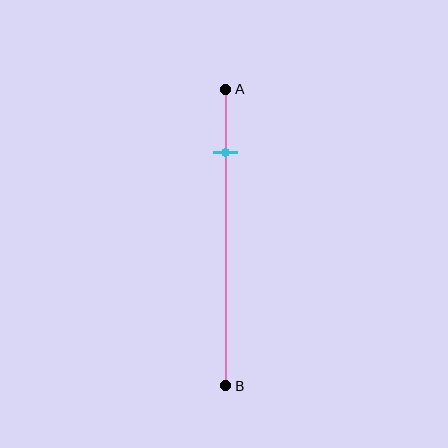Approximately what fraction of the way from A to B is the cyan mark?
The cyan mark is approximately 20% of the way from A to B.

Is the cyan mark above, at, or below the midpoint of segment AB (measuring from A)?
The cyan mark is above the midpoint of segment AB.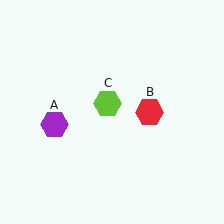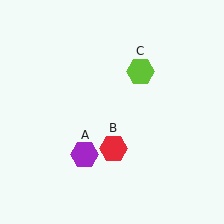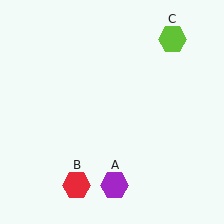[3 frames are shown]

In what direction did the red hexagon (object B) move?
The red hexagon (object B) moved down and to the left.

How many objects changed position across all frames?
3 objects changed position: purple hexagon (object A), red hexagon (object B), lime hexagon (object C).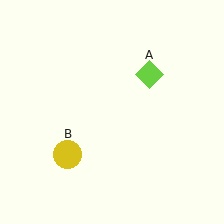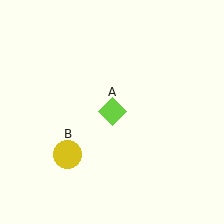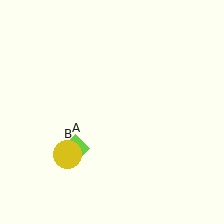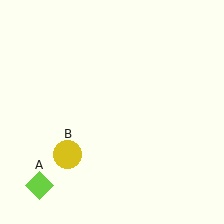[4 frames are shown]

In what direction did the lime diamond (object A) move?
The lime diamond (object A) moved down and to the left.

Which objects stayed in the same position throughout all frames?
Yellow circle (object B) remained stationary.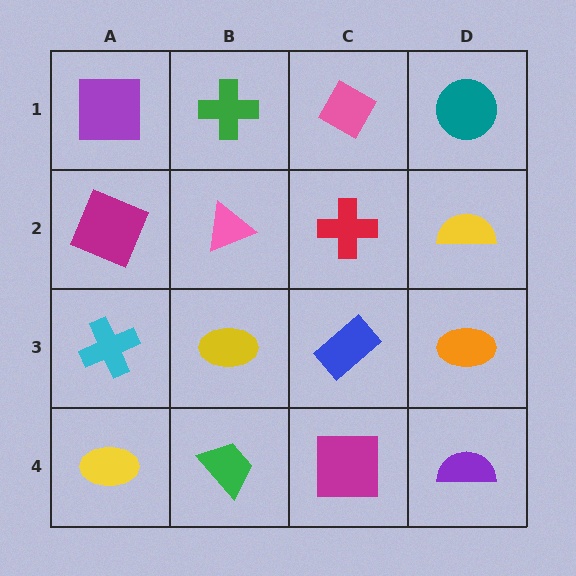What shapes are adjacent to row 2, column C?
A pink diamond (row 1, column C), a blue rectangle (row 3, column C), a pink triangle (row 2, column B), a yellow semicircle (row 2, column D).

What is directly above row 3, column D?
A yellow semicircle.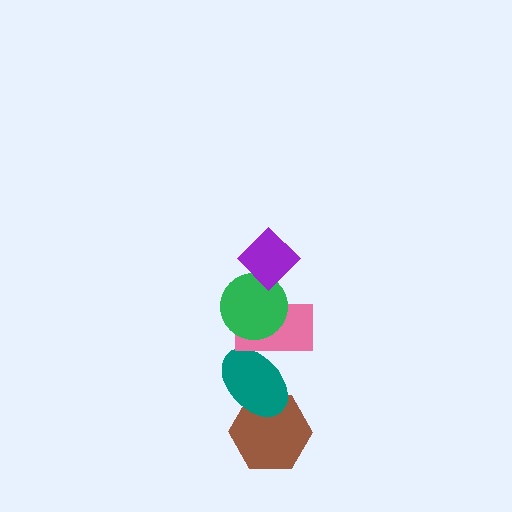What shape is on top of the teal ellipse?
The pink rectangle is on top of the teal ellipse.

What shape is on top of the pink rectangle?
The green circle is on top of the pink rectangle.